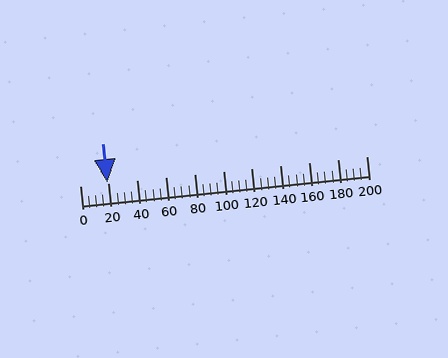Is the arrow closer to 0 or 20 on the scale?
The arrow is closer to 20.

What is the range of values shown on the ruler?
The ruler shows values from 0 to 200.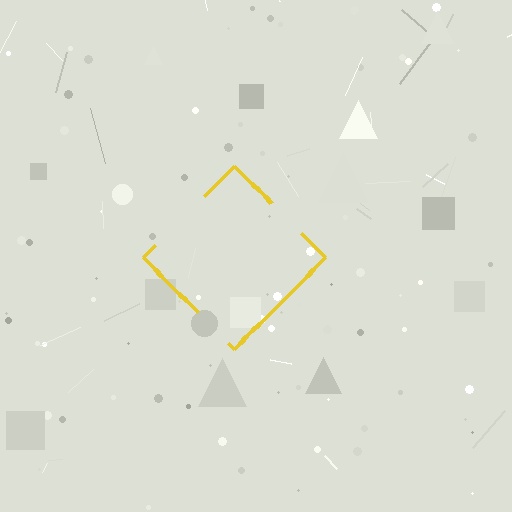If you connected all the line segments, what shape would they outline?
They would outline a diamond.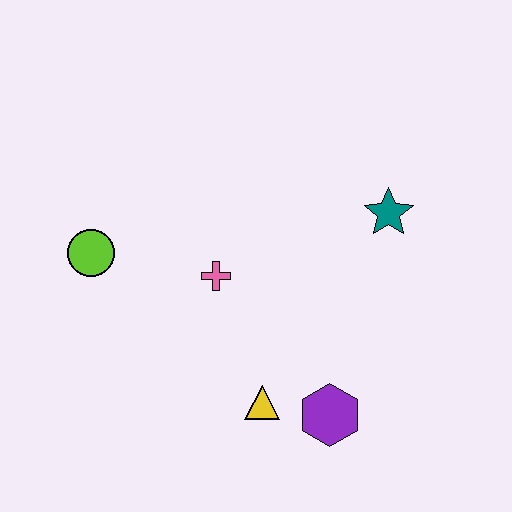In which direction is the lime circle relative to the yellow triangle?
The lime circle is to the left of the yellow triangle.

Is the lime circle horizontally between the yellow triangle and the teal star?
No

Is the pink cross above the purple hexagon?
Yes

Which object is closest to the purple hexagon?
The yellow triangle is closest to the purple hexagon.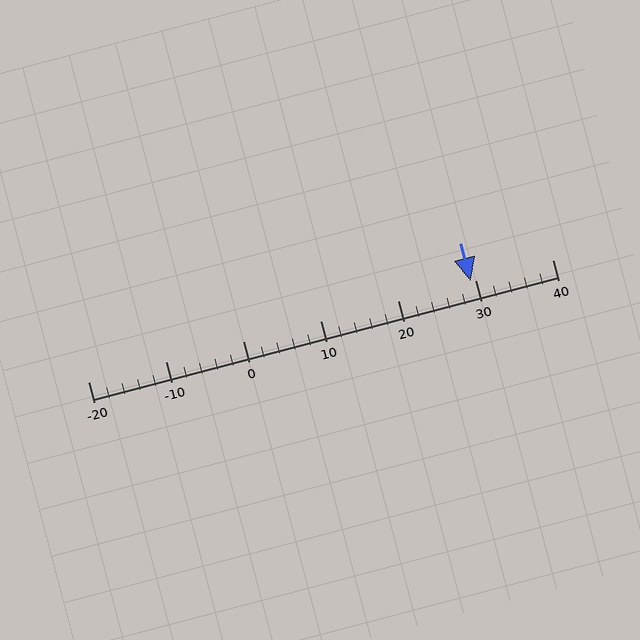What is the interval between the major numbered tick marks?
The major tick marks are spaced 10 units apart.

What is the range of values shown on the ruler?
The ruler shows values from -20 to 40.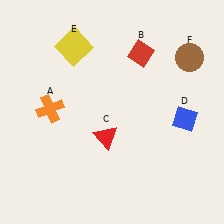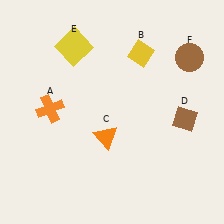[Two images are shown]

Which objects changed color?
B changed from red to yellow. C changed from red to orange. D changed from blue to brown.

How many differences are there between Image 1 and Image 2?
There are 3 differences between the two images.